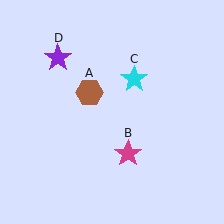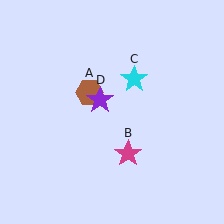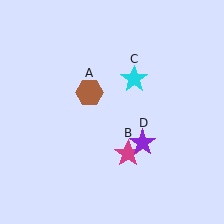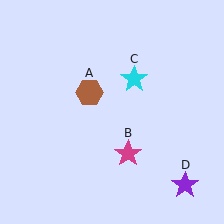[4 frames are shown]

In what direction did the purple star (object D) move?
The purple star (object D) moved down and to the right.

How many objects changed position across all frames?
1 object changed position: purple star (object D).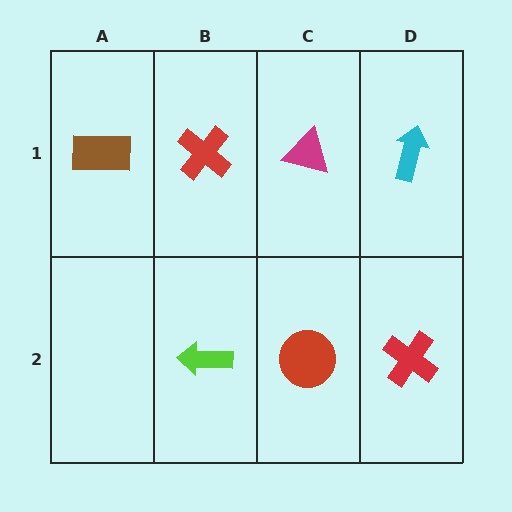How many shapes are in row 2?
3 shapes.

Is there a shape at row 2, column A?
No, that cell is empty.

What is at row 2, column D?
A red cross.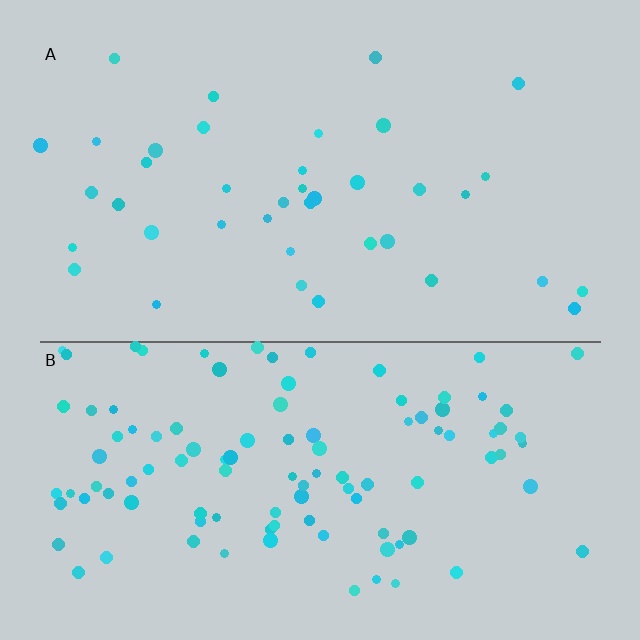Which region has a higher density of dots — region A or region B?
B (the bottom).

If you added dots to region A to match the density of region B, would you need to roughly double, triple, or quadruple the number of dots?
Approximately triple.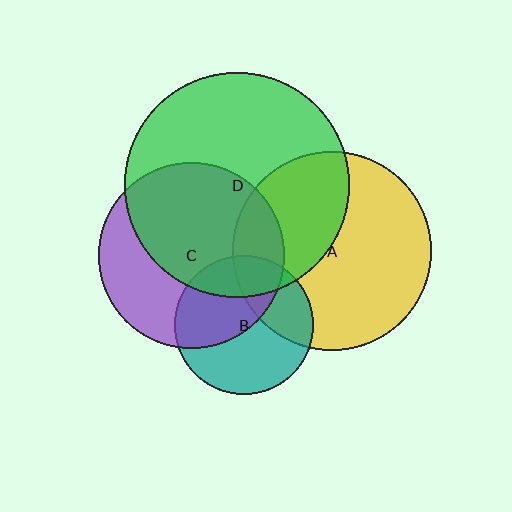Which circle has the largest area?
Circle D (green).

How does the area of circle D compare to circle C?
Approximately 1.5 times.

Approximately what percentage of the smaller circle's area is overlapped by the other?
Approximately 45%.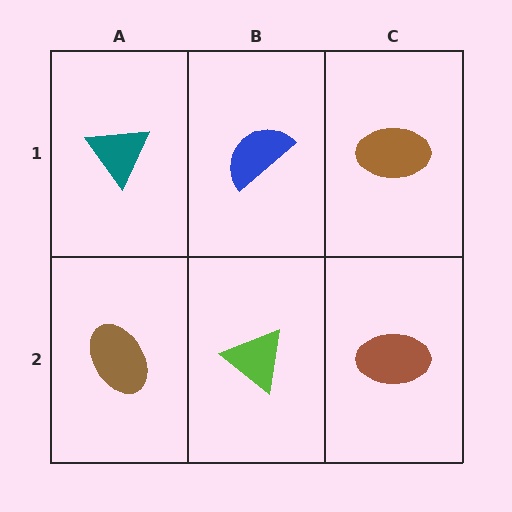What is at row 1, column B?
A blue semicircle.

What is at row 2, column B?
A lime triangle.